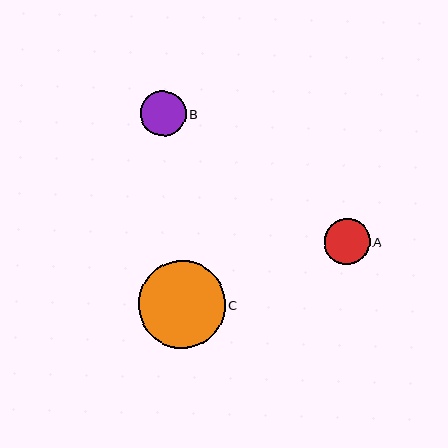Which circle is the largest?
Circle C is the largest with a size of approximately 87 pixels.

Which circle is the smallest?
Circle B is the smallest with a size of approximately 46 pixels.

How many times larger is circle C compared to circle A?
Circle C is approximately 1.9 times the size of circle A.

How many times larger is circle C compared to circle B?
Circle C is approximately 1.9 times the size of circle B.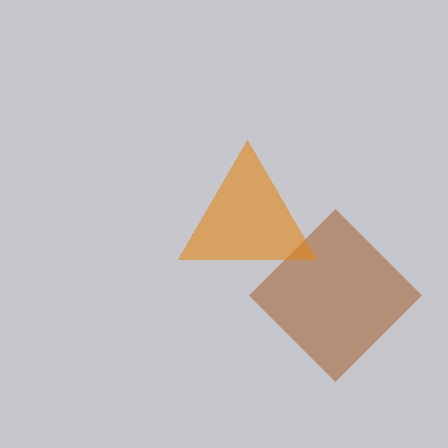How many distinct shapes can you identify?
There are 2 distinct shapes: a brown diamond, an orange triangle.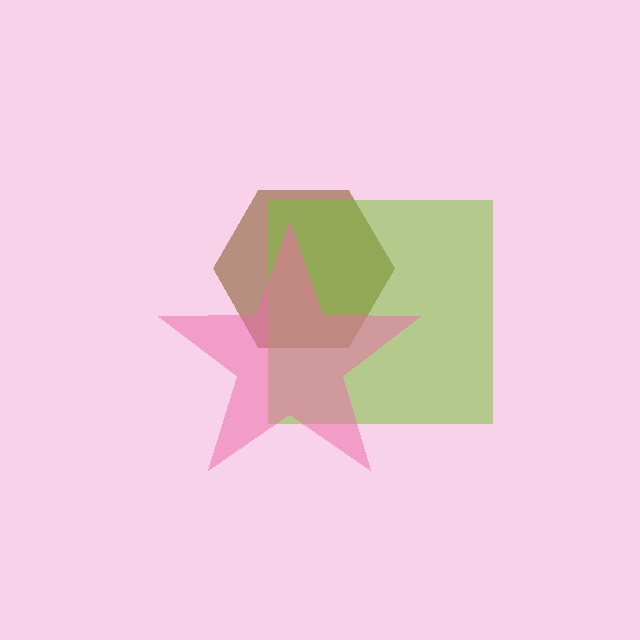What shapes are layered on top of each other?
The layered shapes are: a brown hexagon, a lime square, a pink star.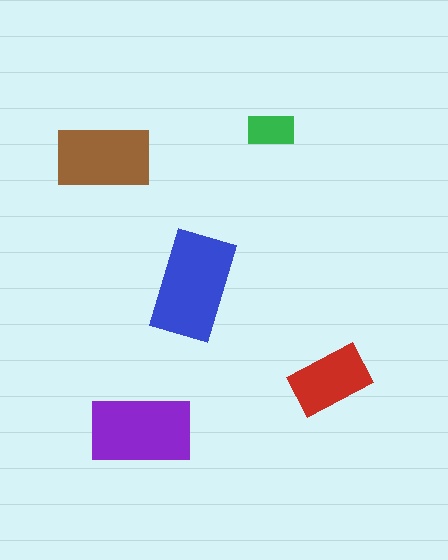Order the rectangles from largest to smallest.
the blue one, the purple one, the brown one, the red one, the green one.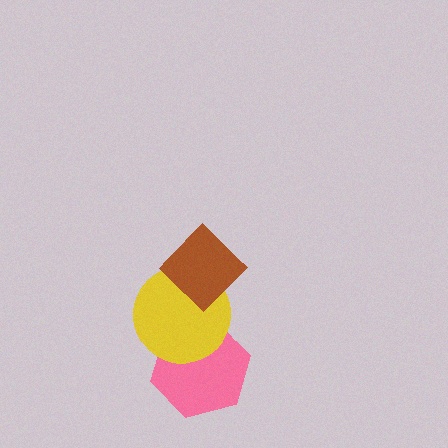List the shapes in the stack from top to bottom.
From top to bottom: the brown diamond, the yellow circle, the pink hexagon.